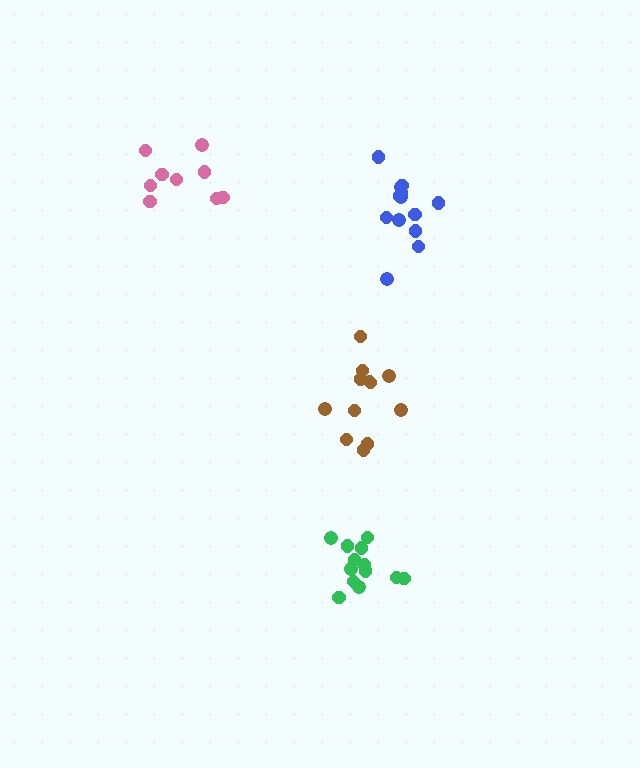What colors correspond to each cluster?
The clusters are colored: green, brown, blue, pink.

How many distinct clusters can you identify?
There are 4 distinct clusters.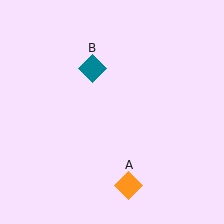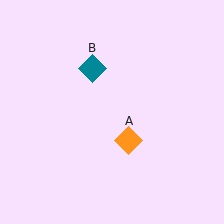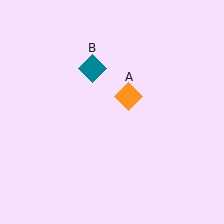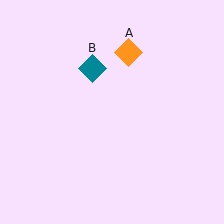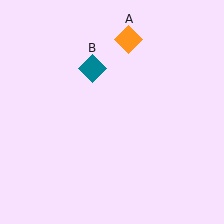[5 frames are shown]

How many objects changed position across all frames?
1 object changed position: orange diamond (object A).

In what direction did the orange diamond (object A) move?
The orange diamond (object A) moved up.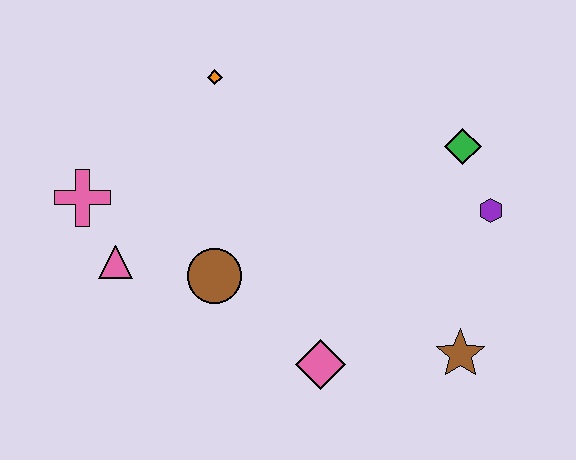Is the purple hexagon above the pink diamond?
Yes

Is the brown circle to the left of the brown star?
Yes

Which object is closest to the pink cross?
The pink triangle is closest to the pink cross.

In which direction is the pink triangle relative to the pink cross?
The pink triangle is below the pink cross.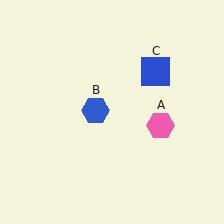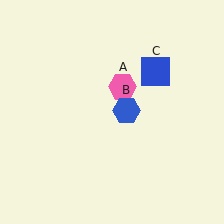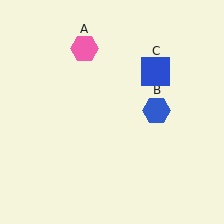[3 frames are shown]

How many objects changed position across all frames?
2 objects changed position: pink hexagon (object A), blue hexagon (object B).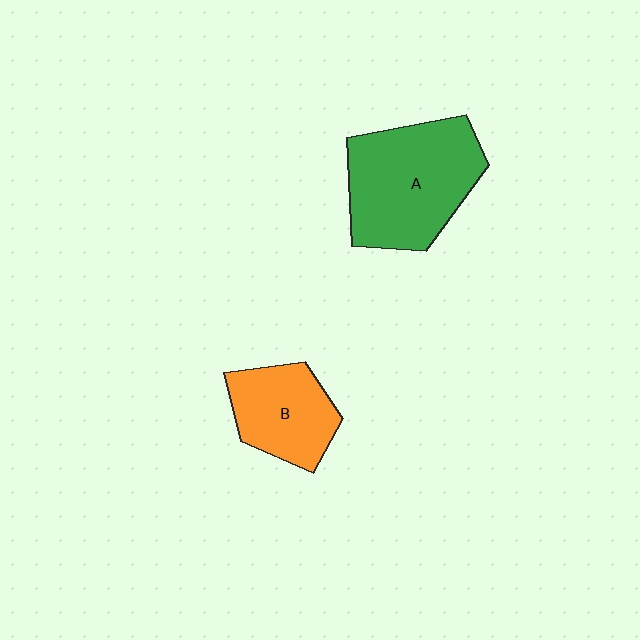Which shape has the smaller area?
Shape B (orange).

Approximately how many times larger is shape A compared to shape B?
Approximately 1.6 times.